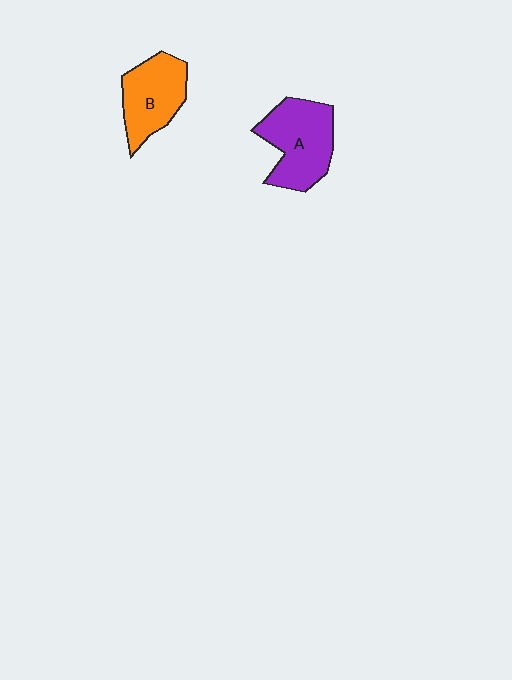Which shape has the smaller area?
Shape B (orange).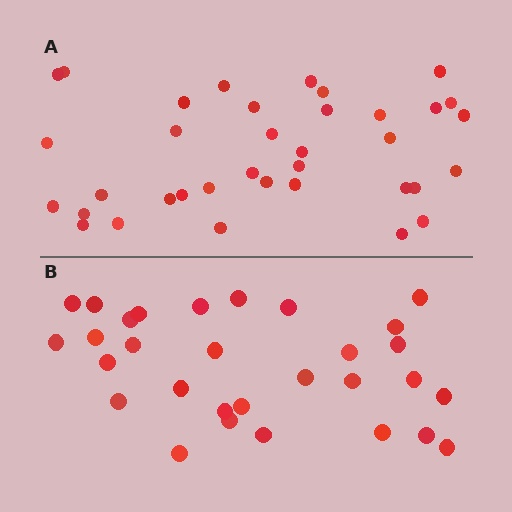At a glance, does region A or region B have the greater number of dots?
Region A (the top region) has more dots.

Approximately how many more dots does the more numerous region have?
Region A has about 6 more dots than region B.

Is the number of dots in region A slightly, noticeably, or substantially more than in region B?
Region A has only slightly more — the two regions are fairly close. The ratio is roughly 1.2 to 1.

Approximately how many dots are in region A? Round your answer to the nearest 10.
About 40 dots. (The exact count is 36, which rounds to 40.)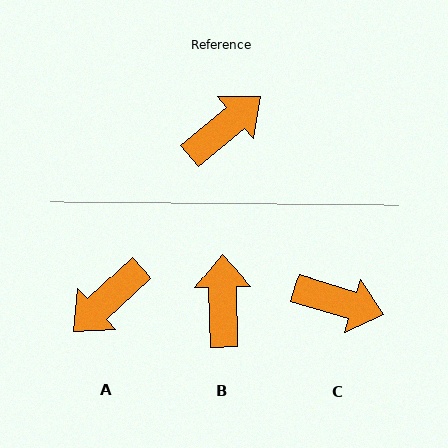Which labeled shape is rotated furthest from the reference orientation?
A, about 177 degrees away.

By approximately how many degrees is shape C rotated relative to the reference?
Approximately 57 degrees clockwise.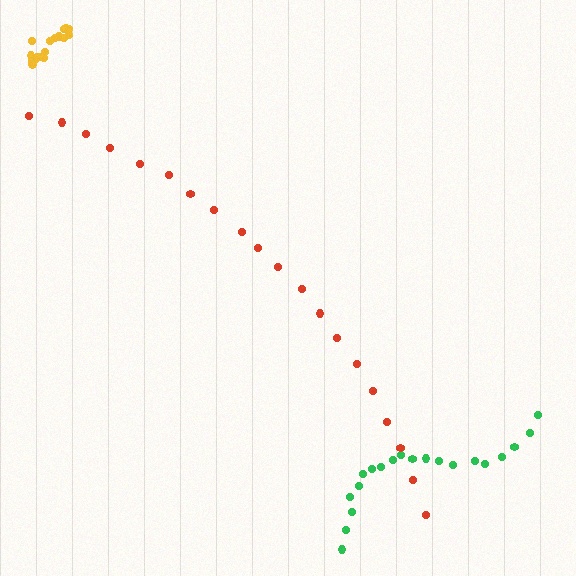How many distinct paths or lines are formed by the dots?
There are 3 distinct paths.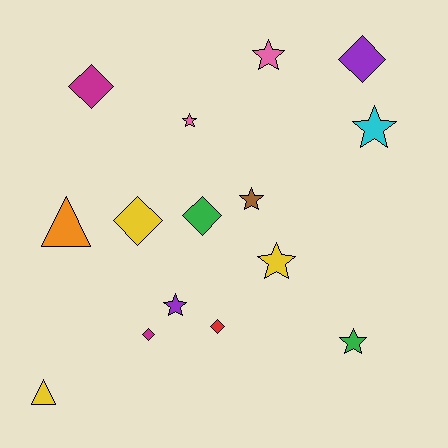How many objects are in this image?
There are 15 objects.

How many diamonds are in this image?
There are 6 diamonds.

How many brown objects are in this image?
There is 1 brown object.